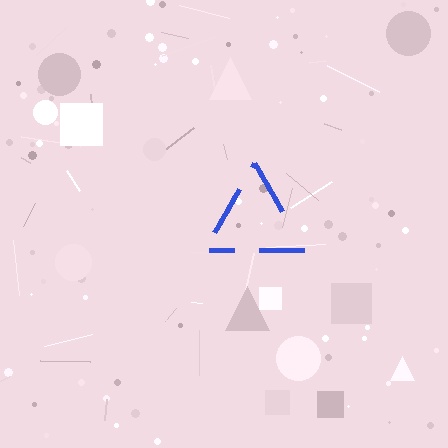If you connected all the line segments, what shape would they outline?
They would outline a triangle.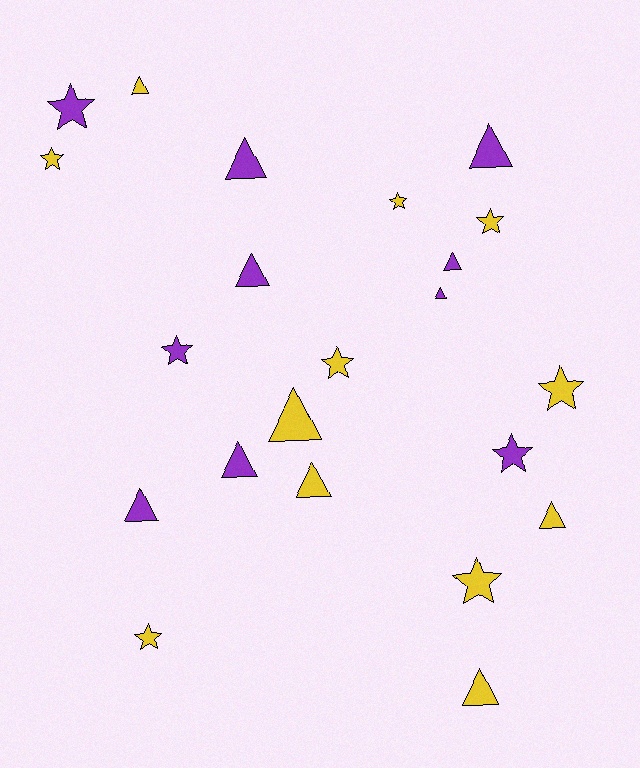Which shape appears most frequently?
Triangle, with 12 objects.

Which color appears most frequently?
Yellow, with 12 objects.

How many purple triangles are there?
There are 7 purple triangles.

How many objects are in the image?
There are 22 objects.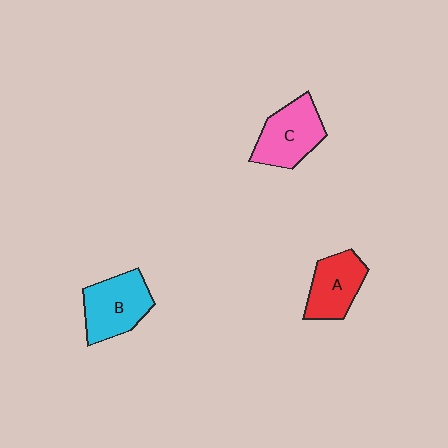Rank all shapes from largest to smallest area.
From largest to smallest: B (cyan), C (pink), A (red).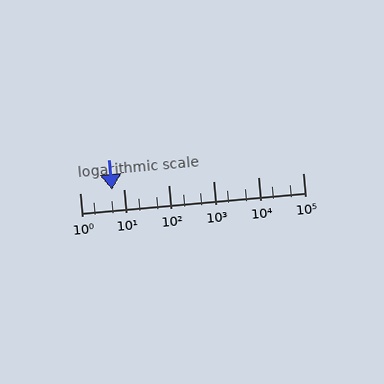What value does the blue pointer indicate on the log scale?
The pointer indicates approximately 5.3.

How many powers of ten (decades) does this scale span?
The scale spans 5 decades, from 1 to 100000.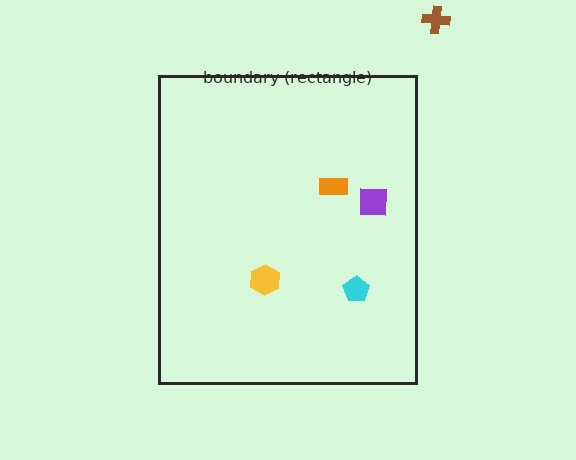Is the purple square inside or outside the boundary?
Inside.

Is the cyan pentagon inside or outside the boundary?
Inside.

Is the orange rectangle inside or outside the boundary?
Inside.